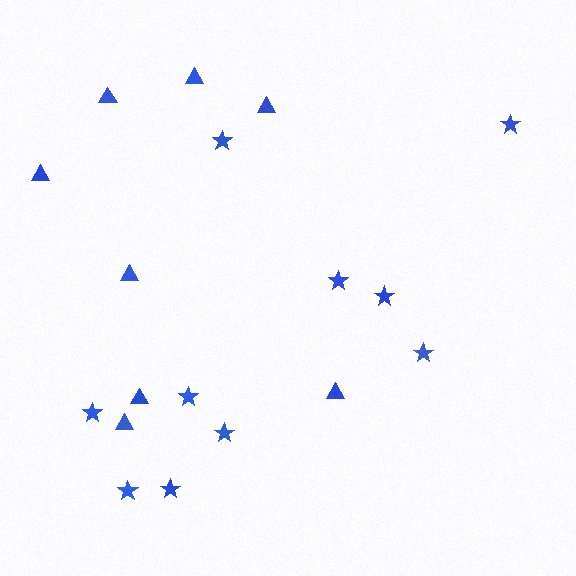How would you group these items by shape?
There are 2 groups: one group of stars (10) and one group of triangles (8).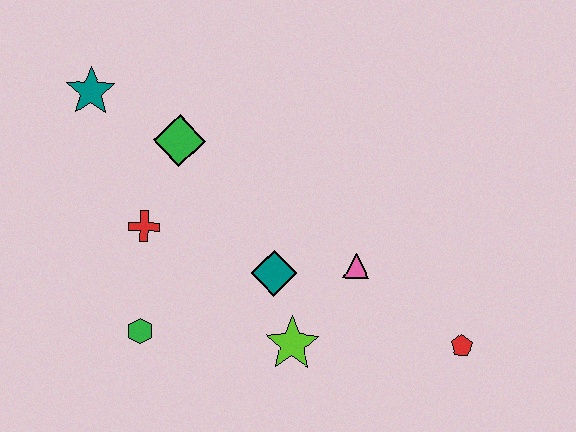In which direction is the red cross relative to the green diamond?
The red cross is below the green diamond.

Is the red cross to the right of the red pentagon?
No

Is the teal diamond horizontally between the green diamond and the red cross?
No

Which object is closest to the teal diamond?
The lime star is closest to the teal diamond.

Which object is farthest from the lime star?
The teal star is farthest from the lime star.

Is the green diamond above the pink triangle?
Yes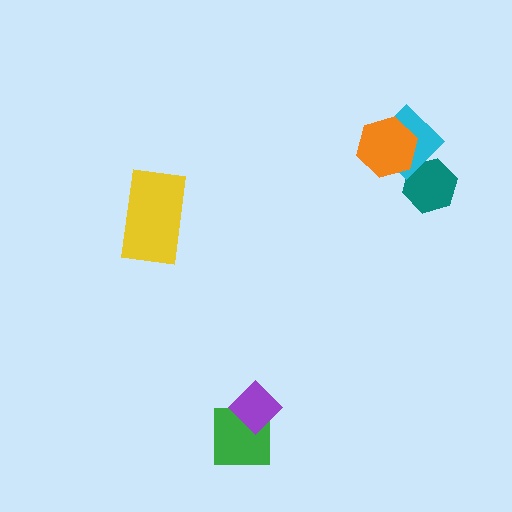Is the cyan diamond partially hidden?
Yes, it is partially covered by another shape.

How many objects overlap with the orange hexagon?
1 object overlaps with the orange hexagon.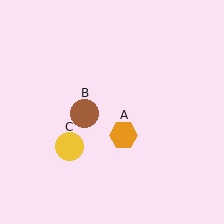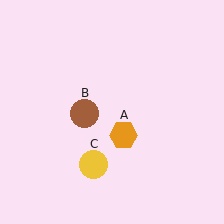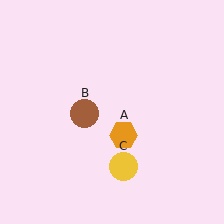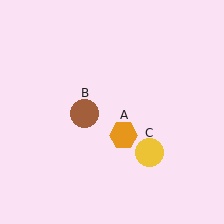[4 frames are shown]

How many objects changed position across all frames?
1 object changed position: yellow circle (object C).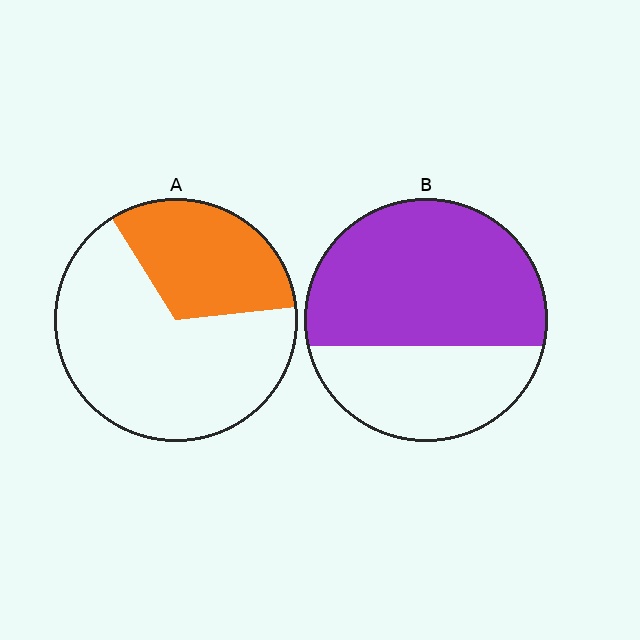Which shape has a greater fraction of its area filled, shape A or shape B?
Shape B.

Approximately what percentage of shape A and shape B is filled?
A is approximately 30% and B is approximately 65%.